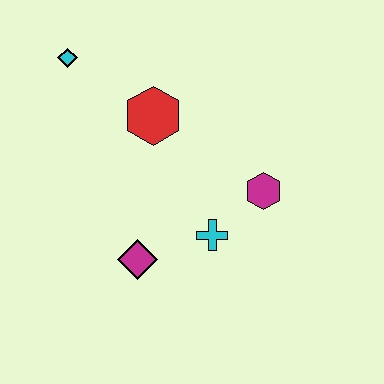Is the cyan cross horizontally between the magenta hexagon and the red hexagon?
Yes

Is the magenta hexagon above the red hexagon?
No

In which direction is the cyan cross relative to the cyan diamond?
The cyan cross is below the cyan diamond.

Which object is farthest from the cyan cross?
The cyan diamond is farthest from the cyan cross.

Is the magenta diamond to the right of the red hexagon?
No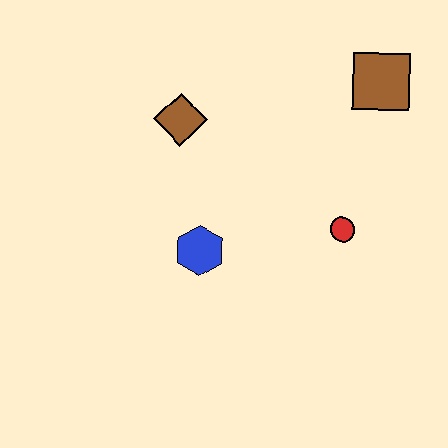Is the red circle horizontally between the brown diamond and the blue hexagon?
No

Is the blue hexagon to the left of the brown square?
Yes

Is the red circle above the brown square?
No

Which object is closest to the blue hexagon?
The brown diamond is closest to the blue hexagon.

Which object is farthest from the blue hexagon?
The brown square is farthest from the blue hexagon.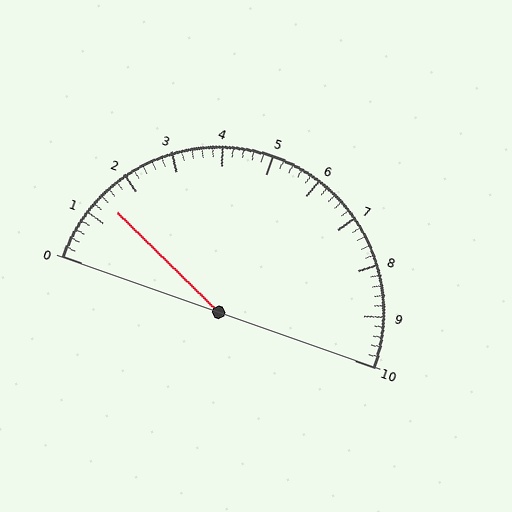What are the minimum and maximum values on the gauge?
The gauge ranges from 0 to 10.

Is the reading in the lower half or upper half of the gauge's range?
The reading is in the lower half of the range (0 to 10).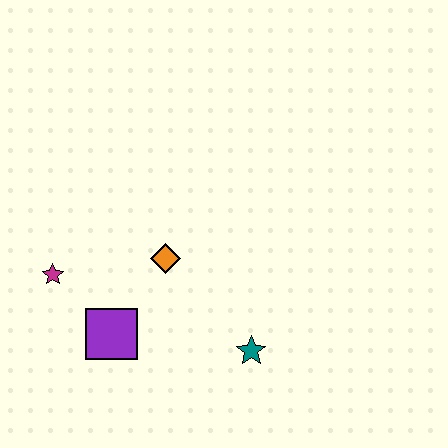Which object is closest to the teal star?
The orange diamond is closest to the teal star.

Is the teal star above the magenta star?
No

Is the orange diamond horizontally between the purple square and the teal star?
Yes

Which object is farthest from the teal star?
The magenta star is farthest from the teal star.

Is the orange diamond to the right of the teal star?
No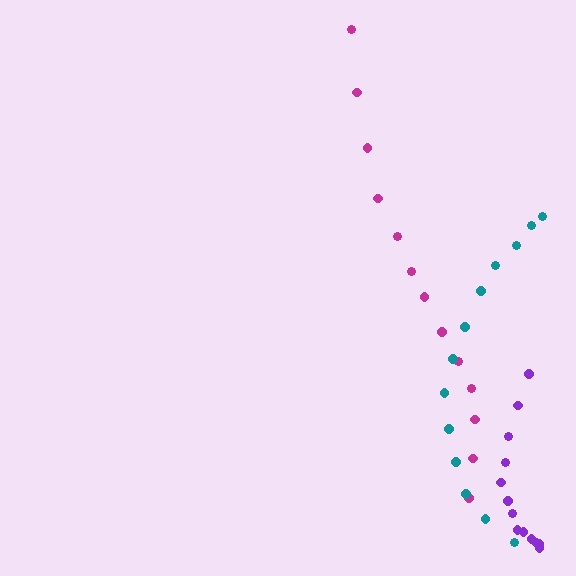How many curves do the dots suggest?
There are 3 distinct paths.